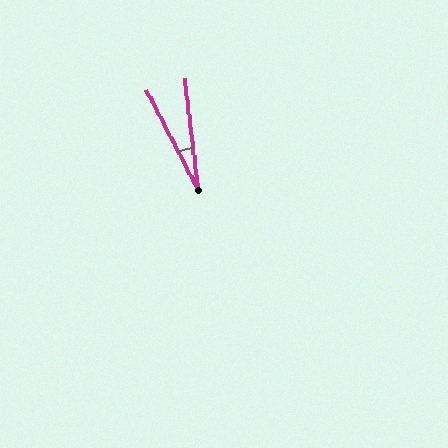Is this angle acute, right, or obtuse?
It is acute.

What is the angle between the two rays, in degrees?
Approximately 21 degrees.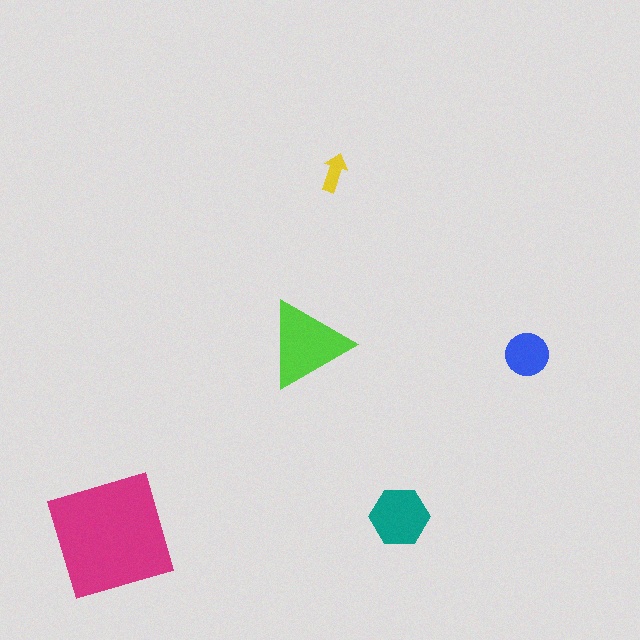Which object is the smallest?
The yellow arrow.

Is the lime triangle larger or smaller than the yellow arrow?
Larger.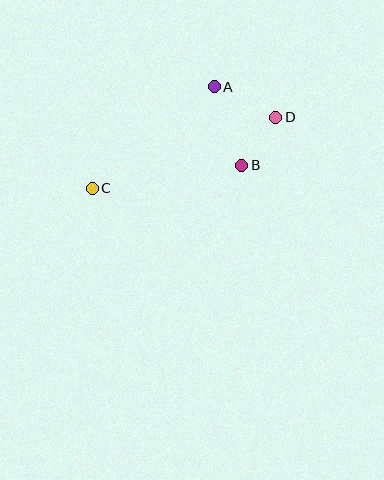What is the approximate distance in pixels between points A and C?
The distance between A and C is approximately 159 pixels.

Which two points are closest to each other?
Points B and D are closest to each other.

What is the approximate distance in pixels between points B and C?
The distance between B and C is approximately 151 pixels.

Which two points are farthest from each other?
Points C and D are farthest from each other.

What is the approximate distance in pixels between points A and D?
The distance between A and D is approximately 69 pixels.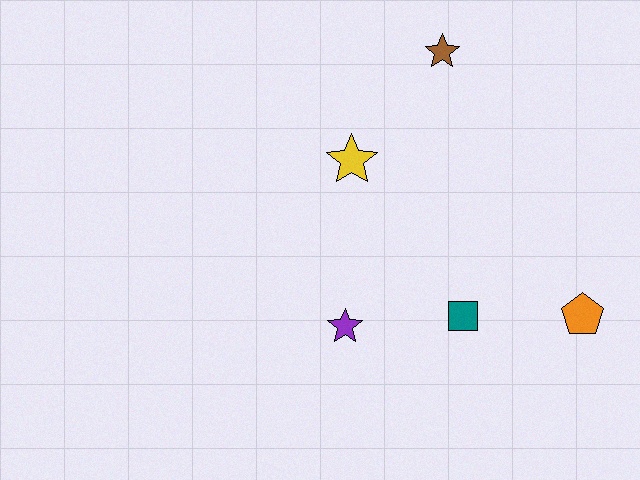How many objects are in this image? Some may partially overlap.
There are 5 objects.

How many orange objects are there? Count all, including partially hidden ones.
There is 1 orange object.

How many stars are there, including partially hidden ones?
There are 3 stars.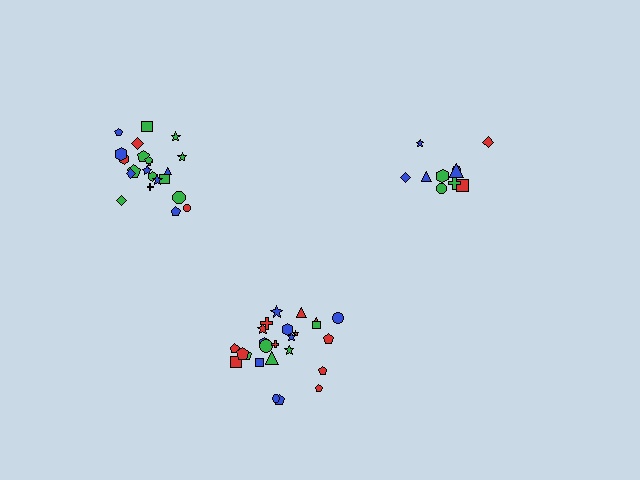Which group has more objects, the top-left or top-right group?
The top-left group.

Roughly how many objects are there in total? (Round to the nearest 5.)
Roughly 55 objects in total.